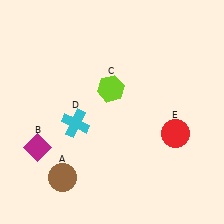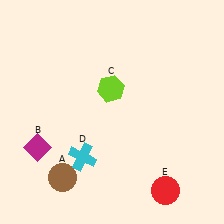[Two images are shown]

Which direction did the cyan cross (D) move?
The cyan cross (D) moved down.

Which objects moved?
The objects that moved are: the cyan cross (D), the red circle (E).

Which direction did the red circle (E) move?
The red circle (E) moved down.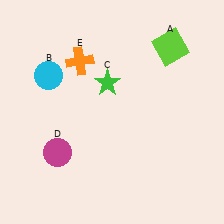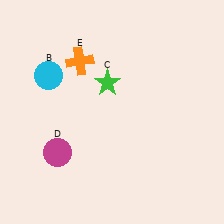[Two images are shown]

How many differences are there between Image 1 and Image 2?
There is 1 difference between the two images.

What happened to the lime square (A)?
The lime square (A) was removed in Image 2. It was in the top-right area of Image 1.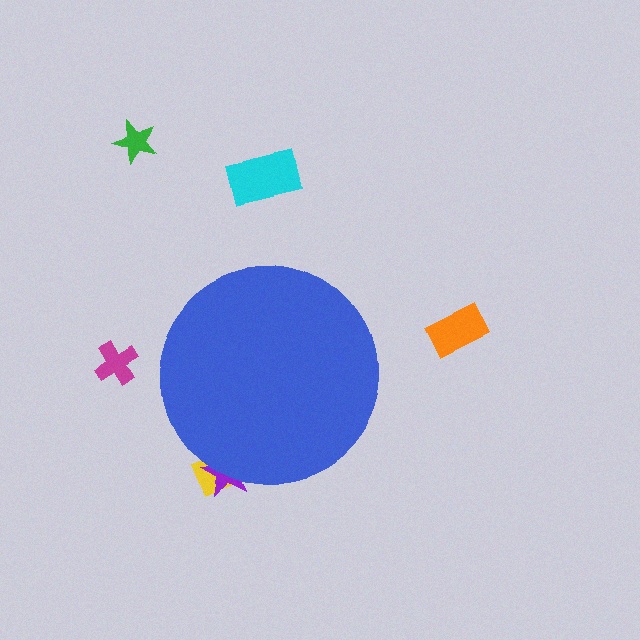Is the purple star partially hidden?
Yes, the purple star is partially hidden behind the blue circle.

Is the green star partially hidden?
No, the green star is fully visible.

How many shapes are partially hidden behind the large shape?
2 shapes are partially hidden.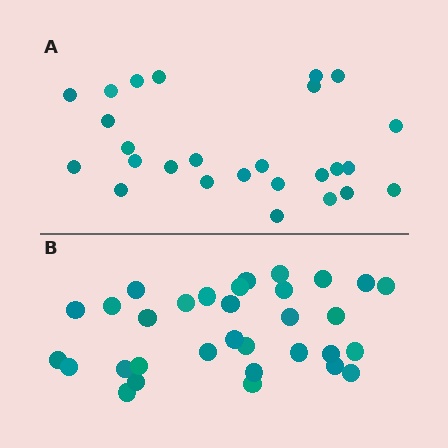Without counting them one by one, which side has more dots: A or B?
Region B (the bottom region) has more dots.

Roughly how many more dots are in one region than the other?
Region B has about 6 more dots than region A.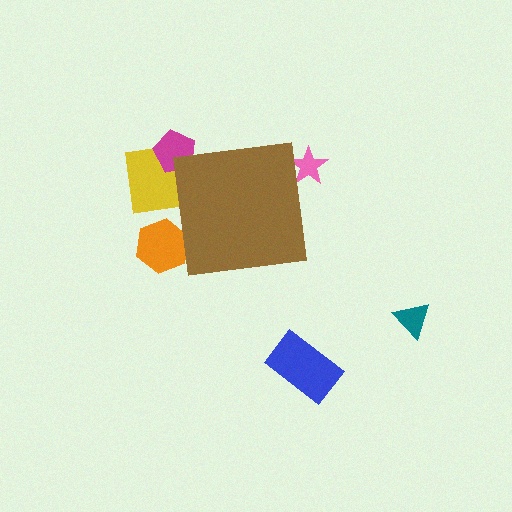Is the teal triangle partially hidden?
No, the teal triangle is fully visible.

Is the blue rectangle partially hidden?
No, the blue rectangle is fully visible.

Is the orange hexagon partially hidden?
Yes, the orange hexagon is partially hidden behind the brown square.